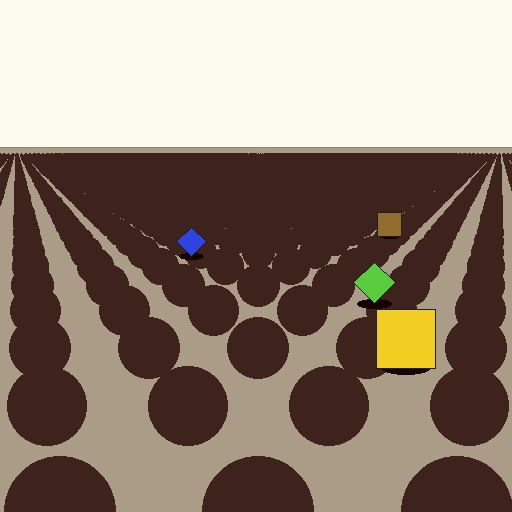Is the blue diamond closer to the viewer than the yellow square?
No. The yellow square is closer — you can tell from the texture gradient: the ground texture is coarser near it.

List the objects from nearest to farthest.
From nearest to farthest: the yellow square, the lime diamond, the blue diamond, the brown square.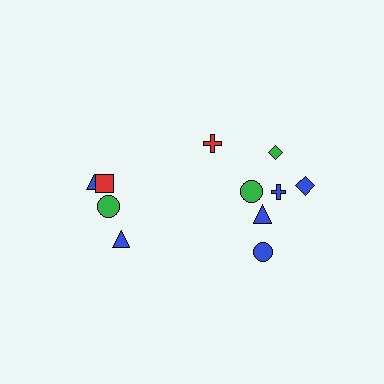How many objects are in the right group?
There are 7 objects.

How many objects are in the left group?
There are 4 objects.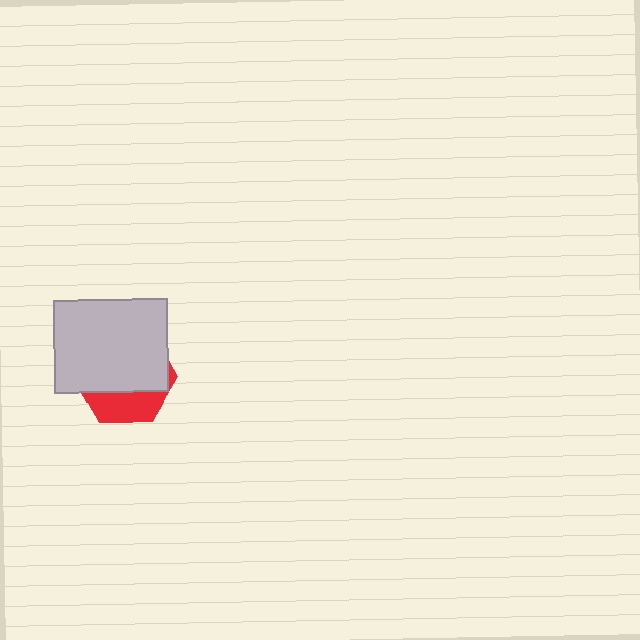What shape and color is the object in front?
The object in front is a light gray rectangle.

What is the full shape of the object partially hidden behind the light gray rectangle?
The partially hidden object is a red hexagon.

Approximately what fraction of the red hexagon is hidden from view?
Roughly 69% of the red hexagon is hidden behind the light gray rectangle.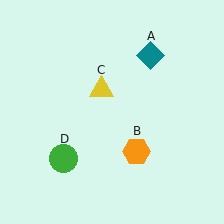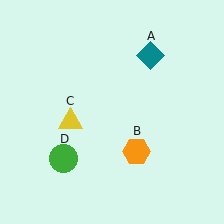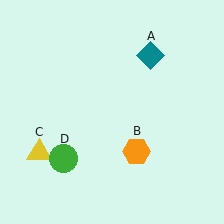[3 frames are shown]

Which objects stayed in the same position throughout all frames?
Teal diamond (object A) and orange hexagon (object B) and green circle (object D) remained stationary.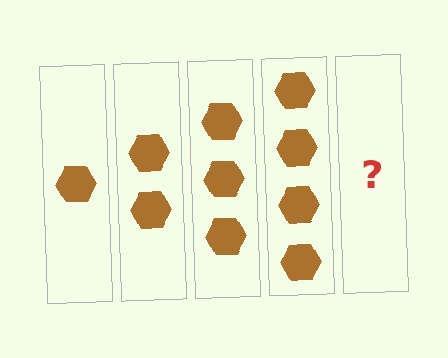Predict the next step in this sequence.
The next step is 5 hexagons.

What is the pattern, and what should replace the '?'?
The pattern is that each step adds one more hexagon. The '?' should be 5 hexagons.